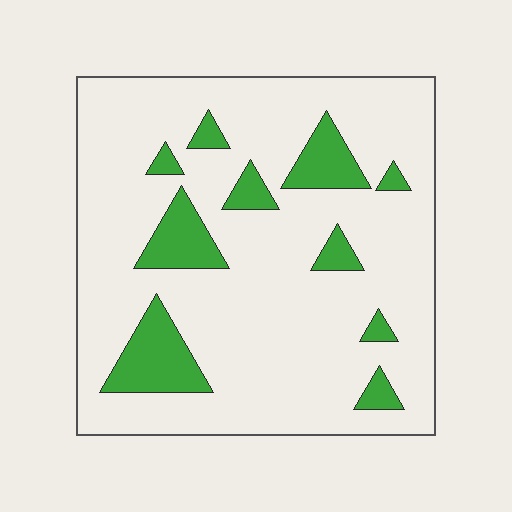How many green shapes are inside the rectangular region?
10.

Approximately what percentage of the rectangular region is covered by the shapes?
Approximately 15%.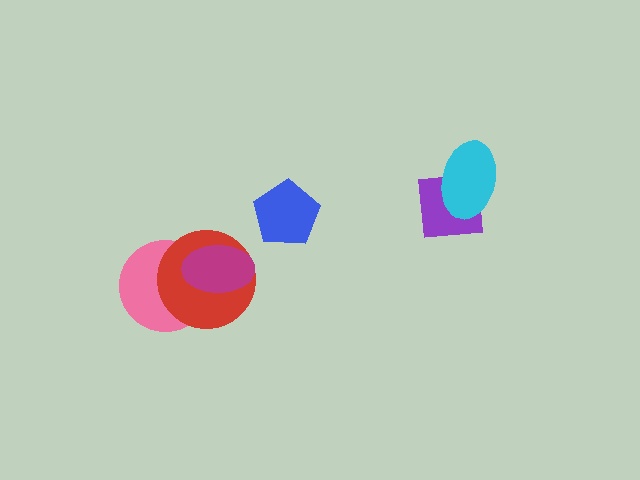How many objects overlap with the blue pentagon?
0 objects overlap with the blue pentagon.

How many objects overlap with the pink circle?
2 objects overlap with the pink circle.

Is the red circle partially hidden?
Yes, it is partially covered by another shape.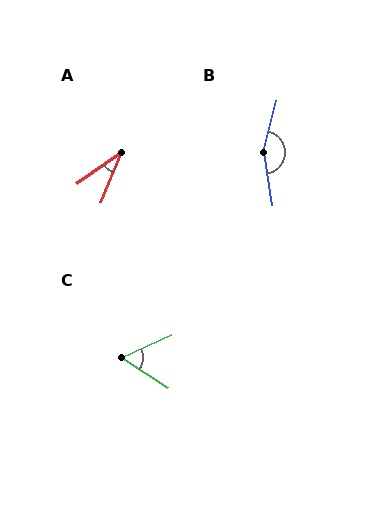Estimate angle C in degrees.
Approximately 57 degrees.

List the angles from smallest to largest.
A (33°), C (57°), B (156°).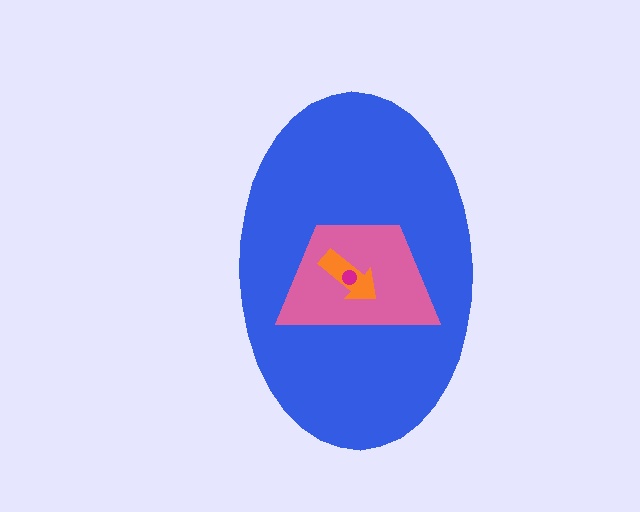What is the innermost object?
The magenta circle.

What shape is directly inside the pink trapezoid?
The orange arrow.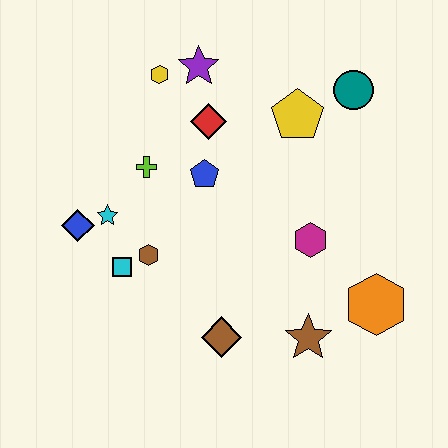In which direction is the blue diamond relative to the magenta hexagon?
The blue diamond is to the left of the magenta hexagon.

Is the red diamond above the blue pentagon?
Yes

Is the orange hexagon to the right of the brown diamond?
Yes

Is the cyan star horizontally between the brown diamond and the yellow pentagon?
No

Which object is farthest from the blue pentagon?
The orange hexagon is farthest from the blue pentagon.